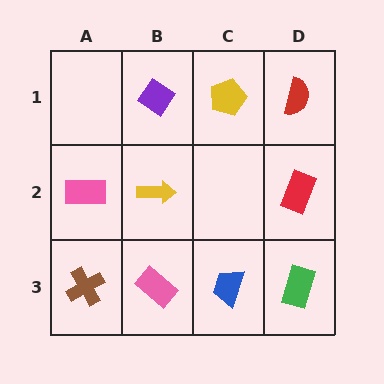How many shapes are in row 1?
3 shapes.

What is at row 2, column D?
A red rectangle.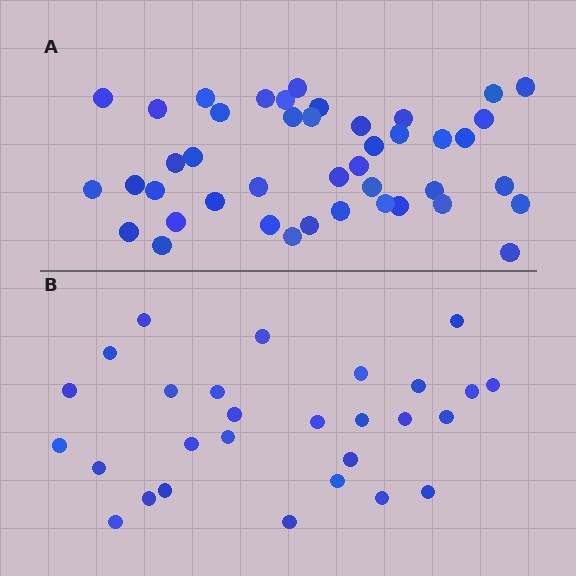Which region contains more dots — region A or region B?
Region A (the top region) has more dots.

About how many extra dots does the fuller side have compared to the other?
Region A has approximately 15 more dots than region B.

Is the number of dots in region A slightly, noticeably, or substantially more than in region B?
Region A has substantially more. The ratio is roughly 1.5 to 1.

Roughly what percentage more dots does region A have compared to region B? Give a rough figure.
About 55% more.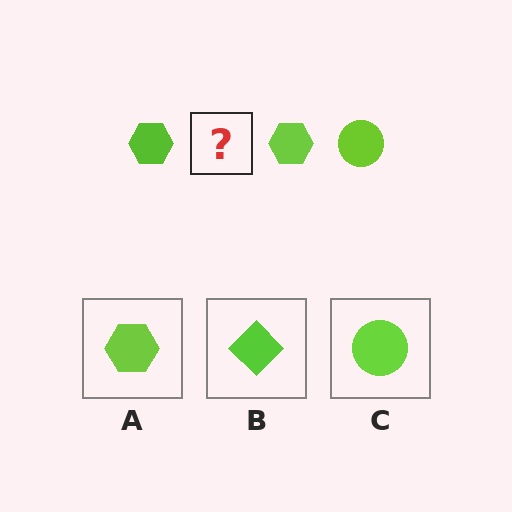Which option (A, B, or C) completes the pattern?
C.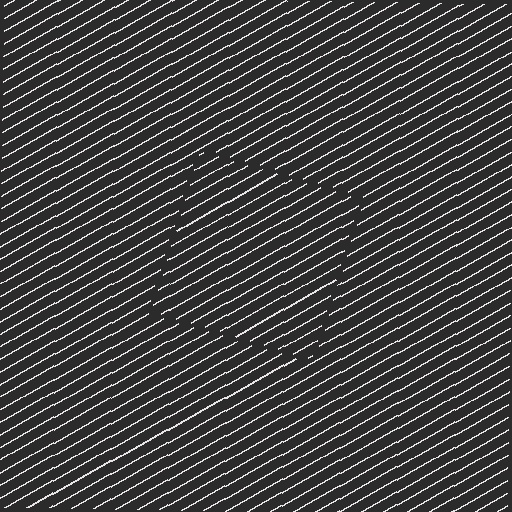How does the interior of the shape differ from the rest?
The interior of the shape contains the same grating, shifted by half a period — the contour is defined by the phase discontinuity where line-ends from the inner and outer gratings abut.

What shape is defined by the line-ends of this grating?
An illusory square. The interior of the shape contains the same grating, shifted by half a period — the contour is defined by the phase discontinuity where line-ends from the inner and outer gratings abut.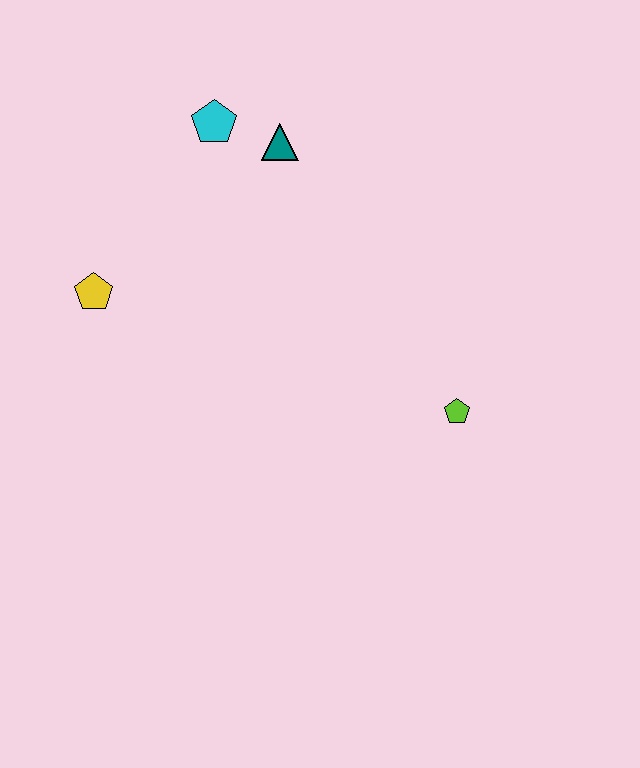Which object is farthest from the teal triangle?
The lime pentagon is farthest from the teal triangle.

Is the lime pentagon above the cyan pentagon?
No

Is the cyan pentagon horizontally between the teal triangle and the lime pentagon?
No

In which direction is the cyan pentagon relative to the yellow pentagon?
The cyan pentagon is above the yellow pentagon.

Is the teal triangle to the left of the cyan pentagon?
No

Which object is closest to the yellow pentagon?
The cyan pentagon is closest to the yellow pentagon.